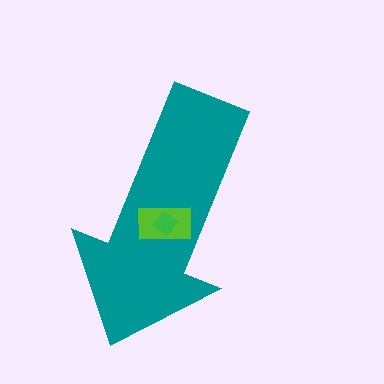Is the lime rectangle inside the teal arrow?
Yes.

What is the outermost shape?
The teal arrow.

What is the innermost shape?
The green diamond.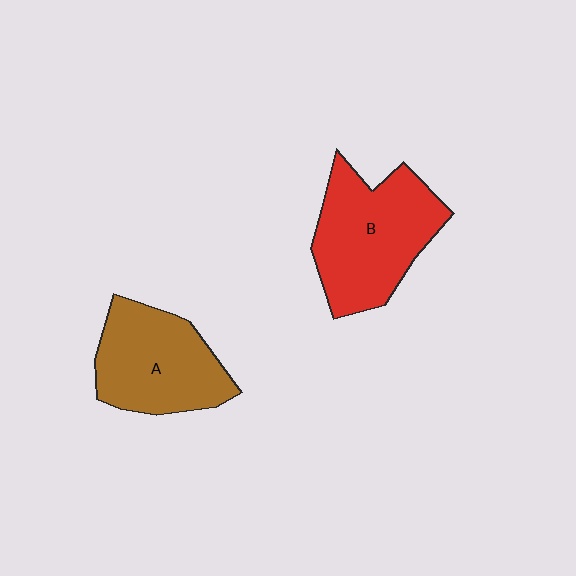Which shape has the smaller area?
Shape A (brown).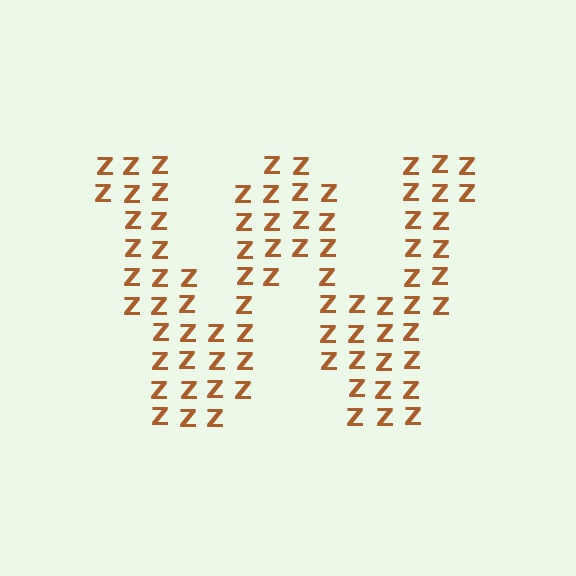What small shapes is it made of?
It is made of small letter Z's.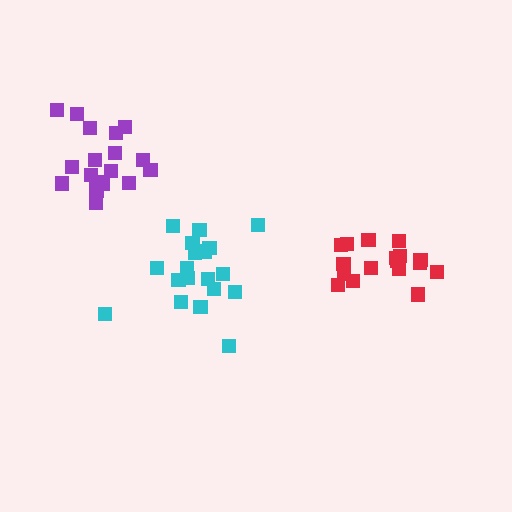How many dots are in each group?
Group 1: 19 dots, Group 2: 18 dots, Group 3: 19 dots (56 total).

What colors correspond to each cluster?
The clusters are colored: cyan, red, purple.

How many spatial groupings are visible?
There are 3 spatial groupings.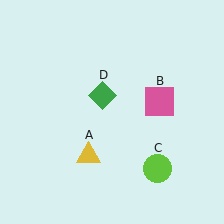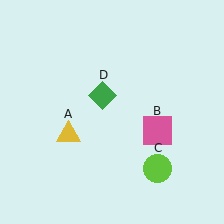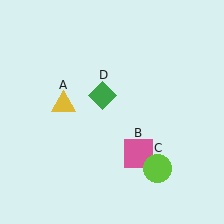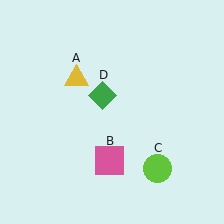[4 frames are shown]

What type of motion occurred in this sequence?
The yellow triangle (object A), pink square (object B) rotated clockwise around the center of the scene.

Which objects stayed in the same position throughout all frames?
Lime circle (object C) and green diamond (object D) remained stationary.